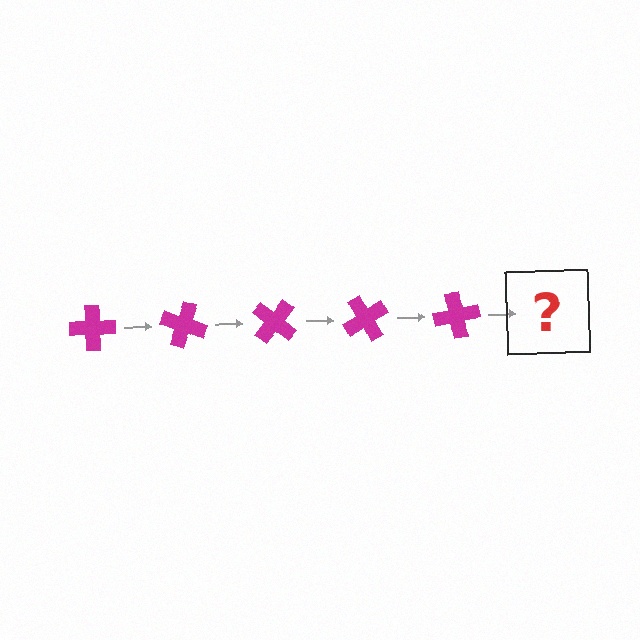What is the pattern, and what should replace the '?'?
The pattern is that the cross rotates 20 degrees each step. The '?' should be a magenta cross rotated 100 degrees.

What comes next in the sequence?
The next element should be a magenta cross rotated 100 degrees.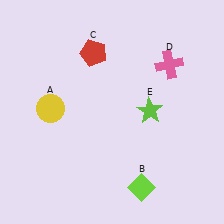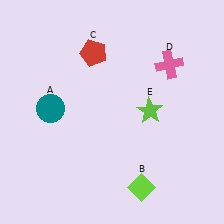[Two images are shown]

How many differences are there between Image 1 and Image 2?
There is 1 difference between the two images.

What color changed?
The circle (A) changed from yellow in Image 1 to teal in Image 2.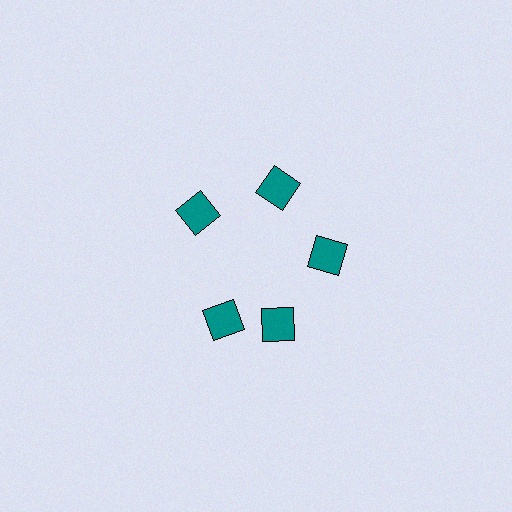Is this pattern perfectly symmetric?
No. The 5 teal diamonds are arranged in a ring, but one element near the 8 o'clock position is rotated out of alignment along the ring, breaking the 5-fold rotational symmetry.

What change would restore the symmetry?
The symmetry would be restored by rotating it back into even spacing with its neighbors so that all 5 diamonds sit at equal angles and equal distance from the center.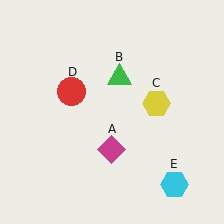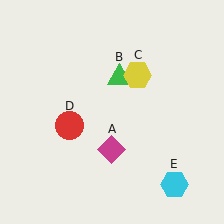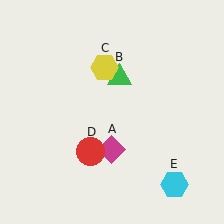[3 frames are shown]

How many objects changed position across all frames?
2 objects changed position: yellow hexagon (object C), red circle (object D).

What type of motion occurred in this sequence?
The yellow hexagon (object C), red circle (object D) rotated counterclockwise around the center of the scene.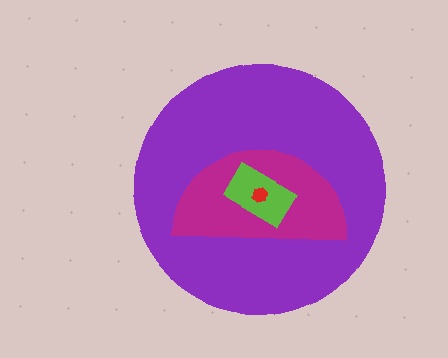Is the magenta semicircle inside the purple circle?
Yes.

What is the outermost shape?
The purple circle.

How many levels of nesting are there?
4.